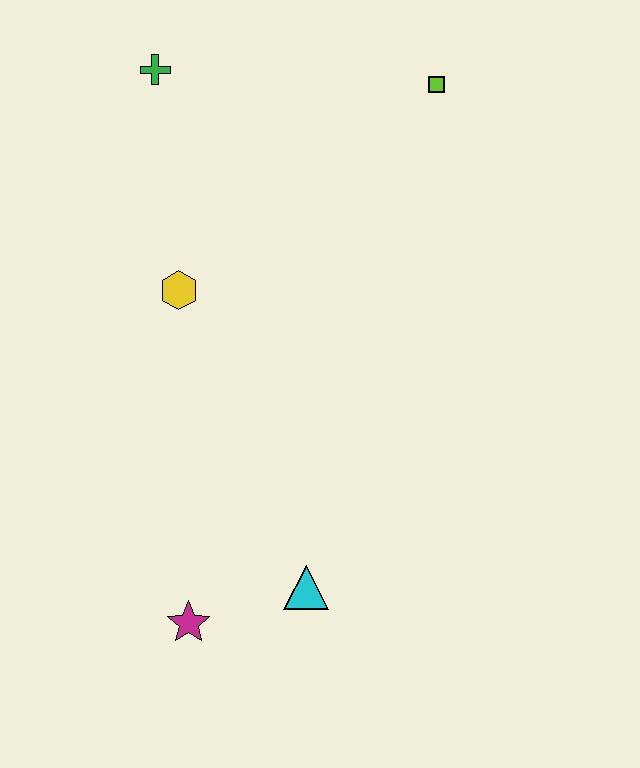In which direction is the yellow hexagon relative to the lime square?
The yellow hexagon is to the left of the lime square.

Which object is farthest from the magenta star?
The lime square is farthest from the magenta star.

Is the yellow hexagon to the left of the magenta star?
Yes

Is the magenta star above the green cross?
No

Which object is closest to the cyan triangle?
The magenta star is closest to the cyan triangle.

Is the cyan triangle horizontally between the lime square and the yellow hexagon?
Yes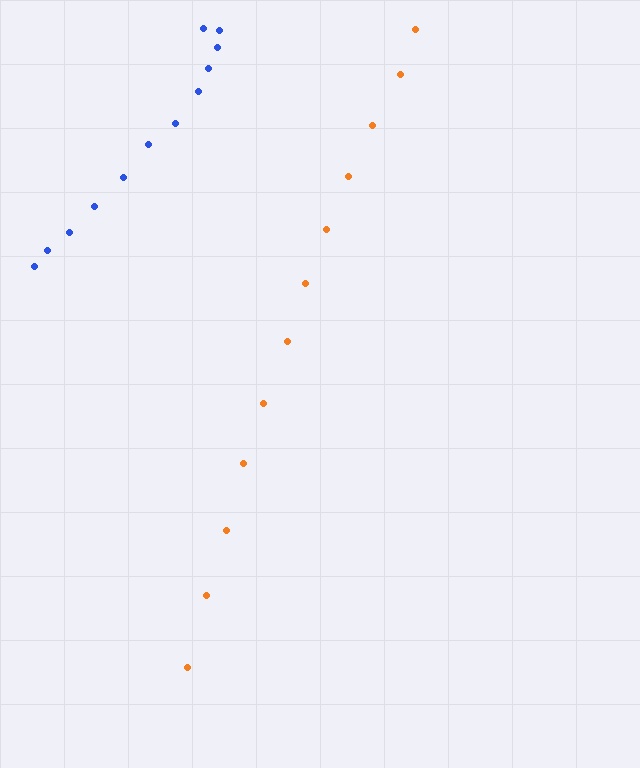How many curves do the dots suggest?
There are 2 distinct paths.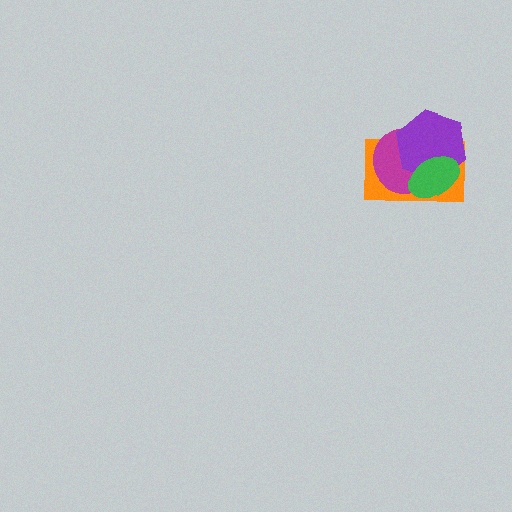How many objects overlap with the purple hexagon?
3 objects overlap with the purple hexagon.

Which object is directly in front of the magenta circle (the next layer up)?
The purple hexagon is directly in front of the magenta circle.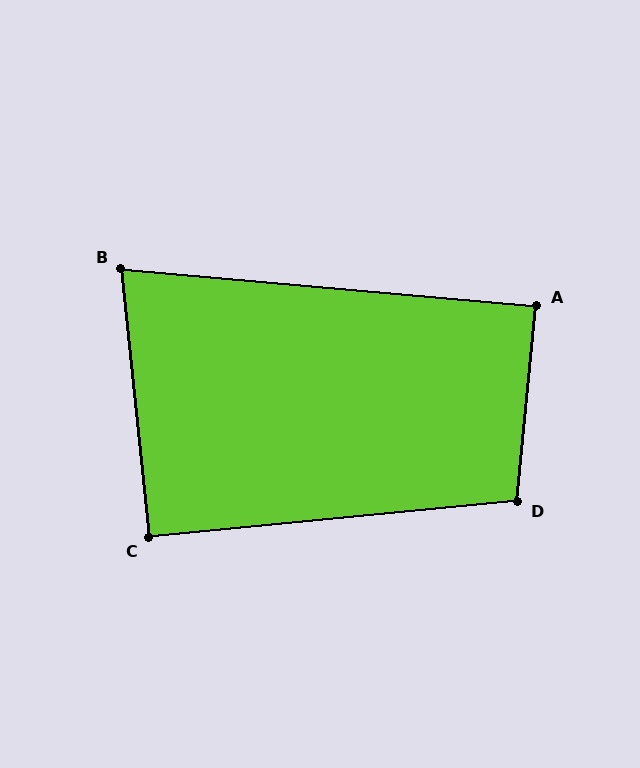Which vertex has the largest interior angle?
D, at approximately 101 degrees.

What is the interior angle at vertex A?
Approximately 90 degrees (approximately right).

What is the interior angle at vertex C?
Approximately 90 degrees (approximately right).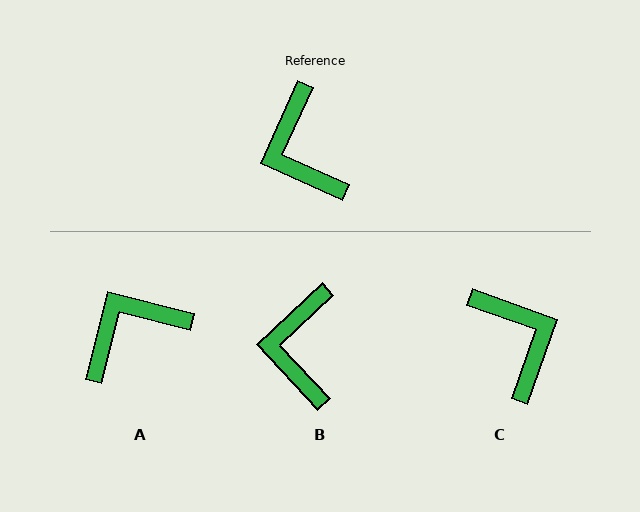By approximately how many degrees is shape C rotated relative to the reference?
Approximately 175 degrees clockwise.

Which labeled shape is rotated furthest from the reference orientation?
C, about 175 degrees away.